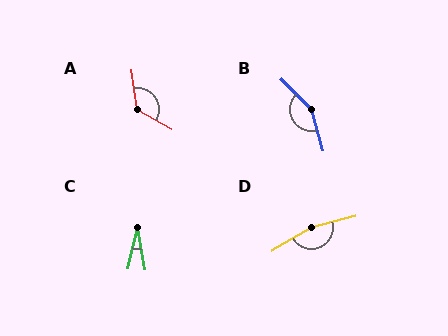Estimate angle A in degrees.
Approximately 128 degrees.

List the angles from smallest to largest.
C (23°), A (128°), B (150°), D (163°).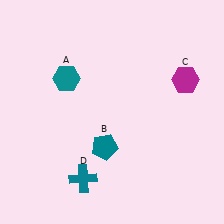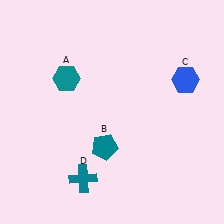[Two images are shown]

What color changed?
The hexagon (C) changed from magenta in Image 1 to blue in Image 2.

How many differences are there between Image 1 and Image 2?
There is 1 difference between the two images.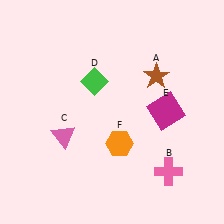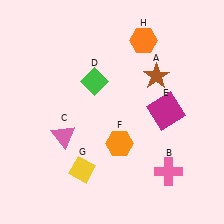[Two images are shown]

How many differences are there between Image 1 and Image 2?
There are 2 differences between the two images.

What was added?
A yellow diamond (G), an orange hexagon (H) were added in Image 2.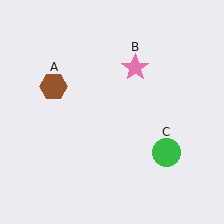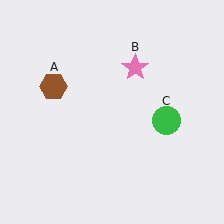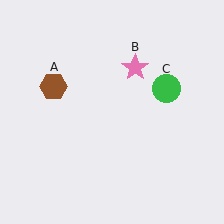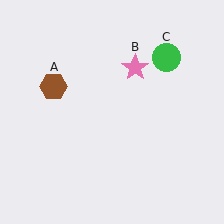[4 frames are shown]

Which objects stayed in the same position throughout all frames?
Brown hexagon (object A) and pink star (object B) remained stationary.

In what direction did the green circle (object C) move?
The green circle (object C) moved up.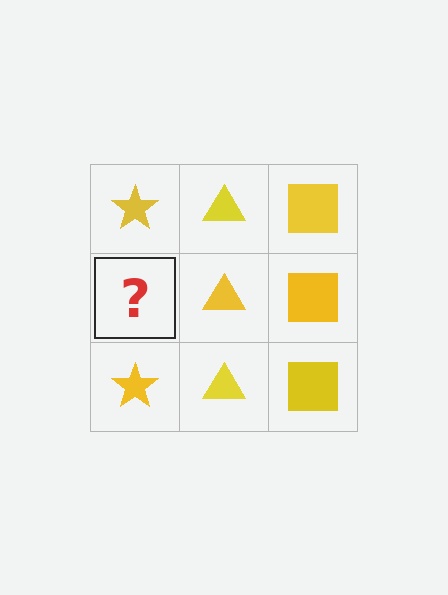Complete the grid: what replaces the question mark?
The question mark should be replaced with a yellow star.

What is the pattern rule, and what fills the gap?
The rule is that each column has a consistent shape. The gap should be filled with a yellow star.